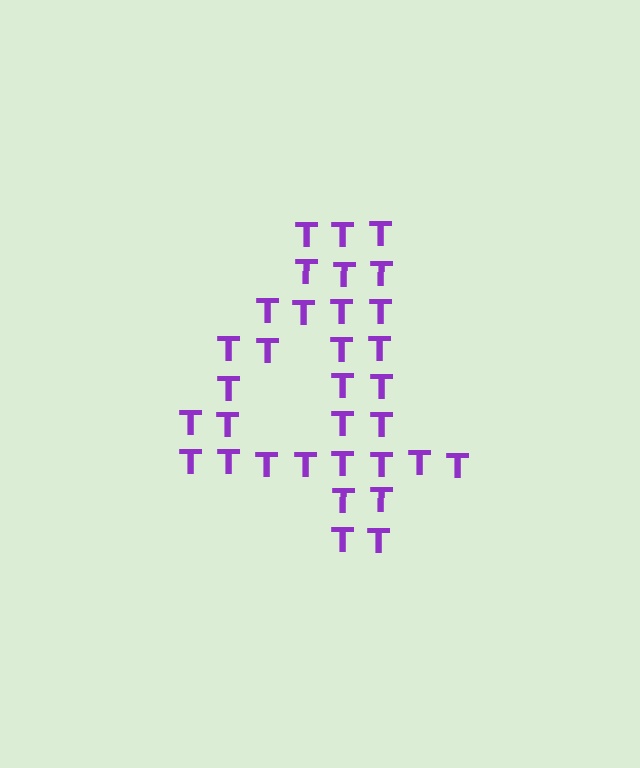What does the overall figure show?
The overall figure shows the digit 4.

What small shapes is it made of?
It is made of small letter T's.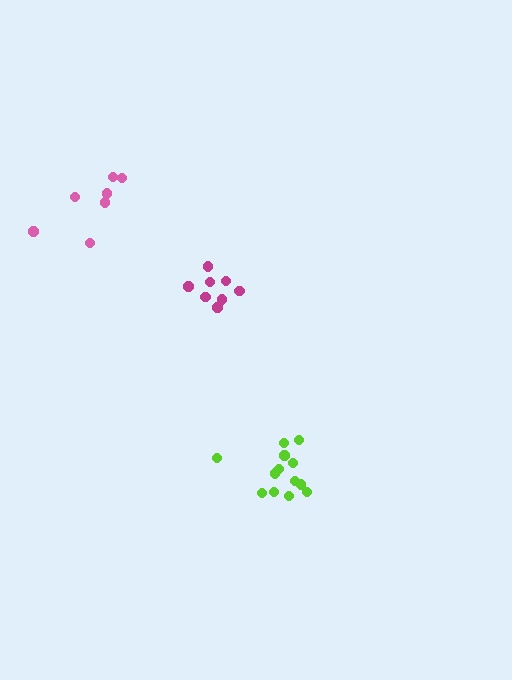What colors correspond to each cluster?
The clusters are colored: magenta, lime, pink.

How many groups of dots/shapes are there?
There are 3 groups.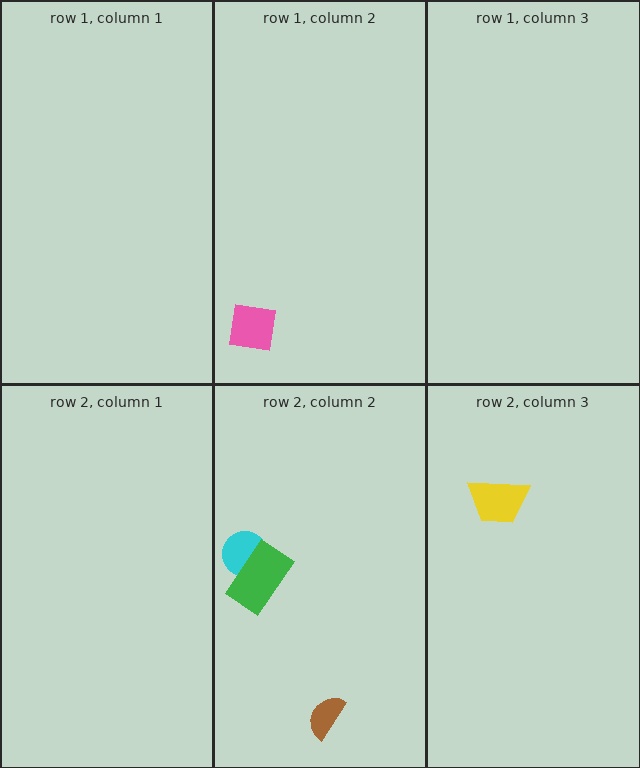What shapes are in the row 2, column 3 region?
The yellow trapezoid.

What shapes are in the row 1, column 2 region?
The pink square.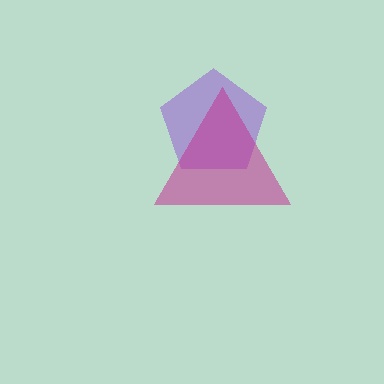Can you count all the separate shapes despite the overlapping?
Yes, there are 2 separate shapes.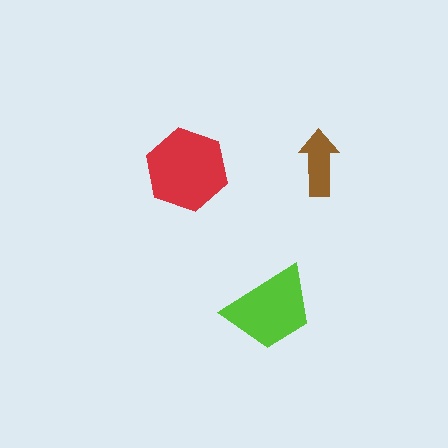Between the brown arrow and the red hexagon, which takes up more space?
The red hexagon.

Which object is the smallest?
The brown arrow.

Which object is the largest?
The red hexagon.